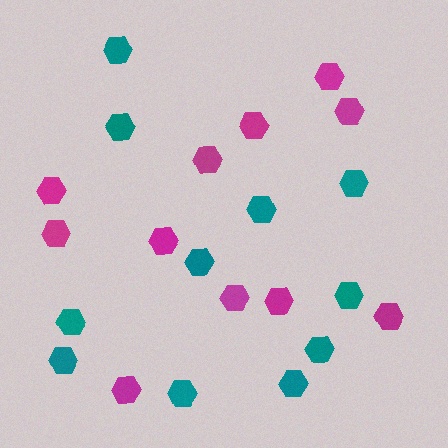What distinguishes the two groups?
There are 2 groups: one group of teal hexagons (11) and one group of magenta hexagons (11).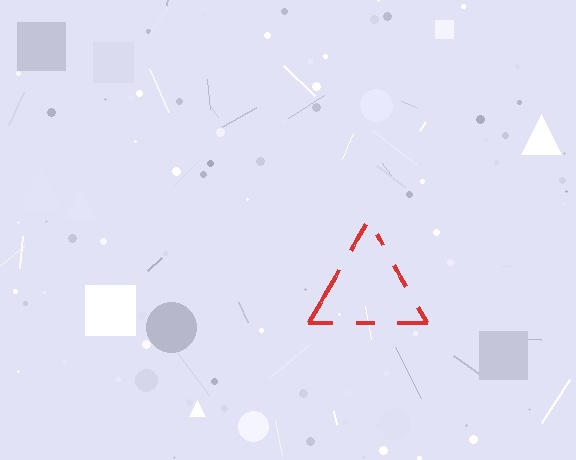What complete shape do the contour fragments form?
The contour fragments form a triangle.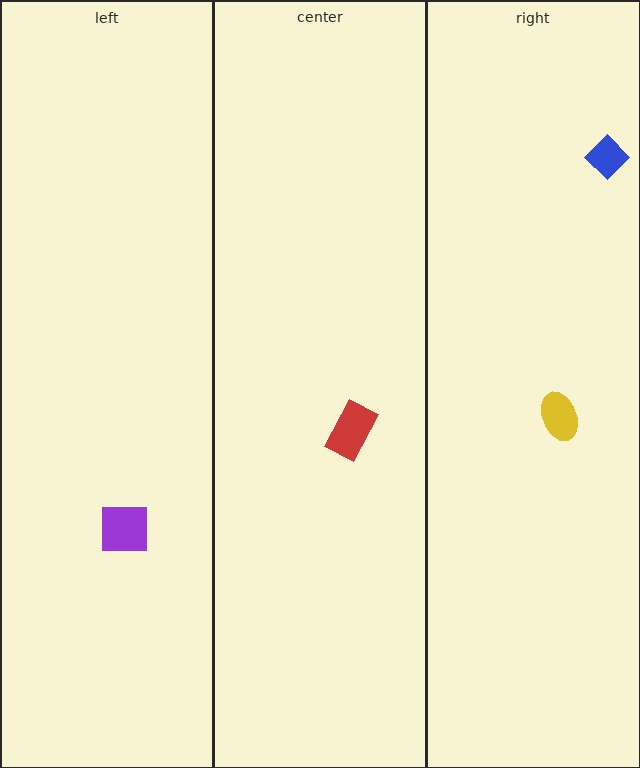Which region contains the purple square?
The left region.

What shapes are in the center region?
The red rectangle.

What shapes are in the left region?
The purple square.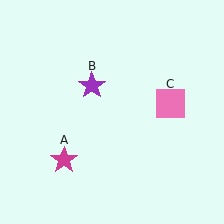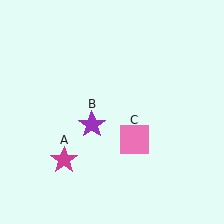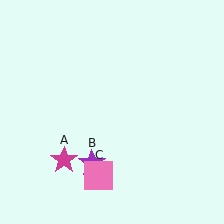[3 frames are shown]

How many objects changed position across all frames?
2 objects changed position: purple star (object B), pink square (object C).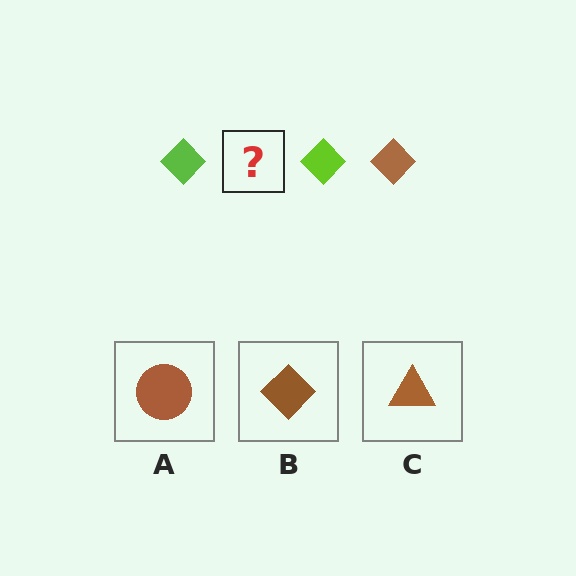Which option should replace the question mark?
Option B.